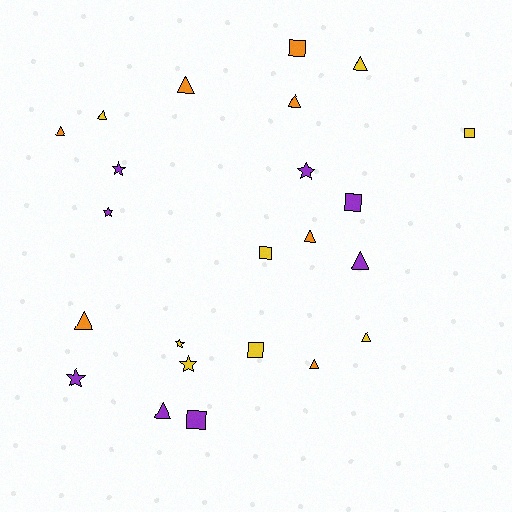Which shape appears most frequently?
Triangle, with 11 objects.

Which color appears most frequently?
Yellow, with 8 objects.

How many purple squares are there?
There are 2 purple squares.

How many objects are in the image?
There are 23 objects.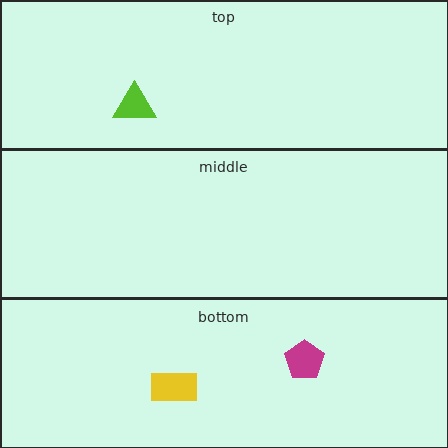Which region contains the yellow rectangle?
The bottom region.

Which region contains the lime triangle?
The top region.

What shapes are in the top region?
The lime triangle.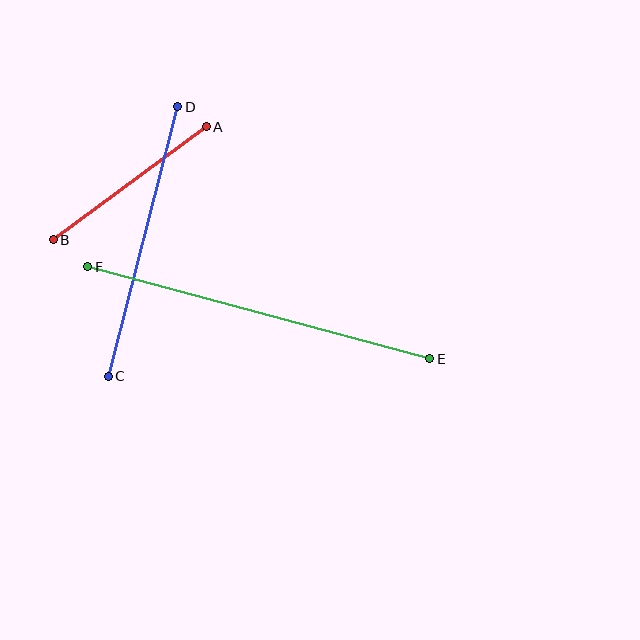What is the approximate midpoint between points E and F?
The midpoint is at approximately (259, 313) pixels.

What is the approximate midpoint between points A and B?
The midpoint is at approximately (130, 183) pixels.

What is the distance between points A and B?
The distance is approximately 190 pixels.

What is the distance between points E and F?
The distance is approximately 354 pixels.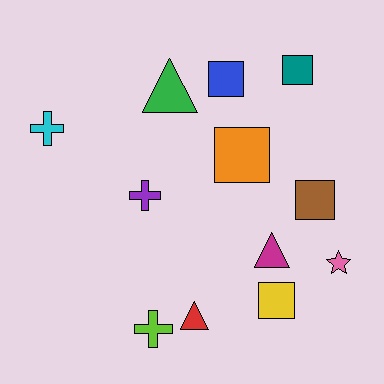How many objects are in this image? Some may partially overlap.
There are 12 objects.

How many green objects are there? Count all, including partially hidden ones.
There is 1 green object.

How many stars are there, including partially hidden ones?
There is 1 star.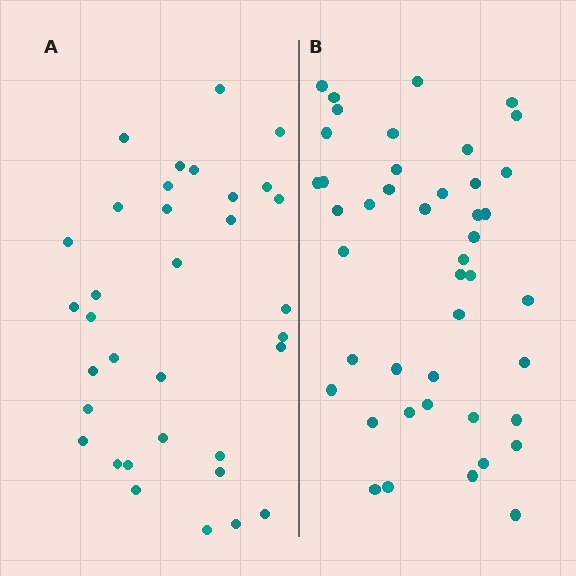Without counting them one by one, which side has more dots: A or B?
Region B (the right region) has more dots.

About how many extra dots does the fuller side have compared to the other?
Region B has roughly 10 or so more dots than region A.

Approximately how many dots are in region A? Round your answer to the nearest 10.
About 30 dots. (The exact count is 34, which rounds to 30.)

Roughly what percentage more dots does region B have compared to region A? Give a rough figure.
About 30% more.